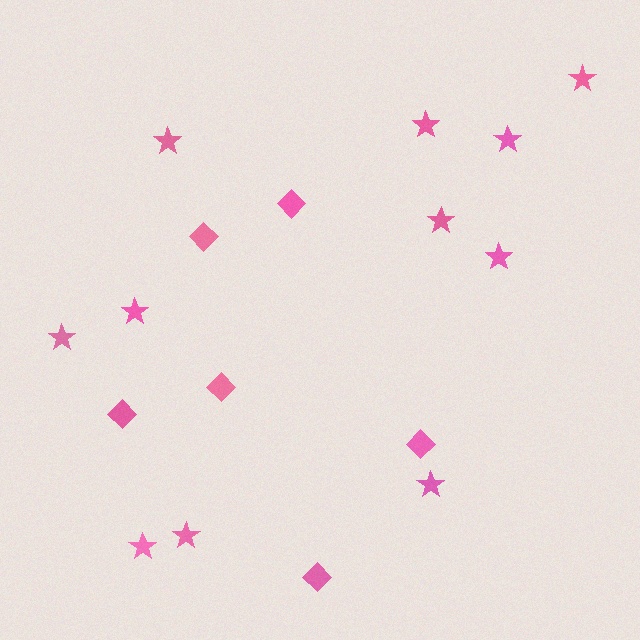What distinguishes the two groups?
There are 2 groups: one group of diamonds (6) and one group of stars (11).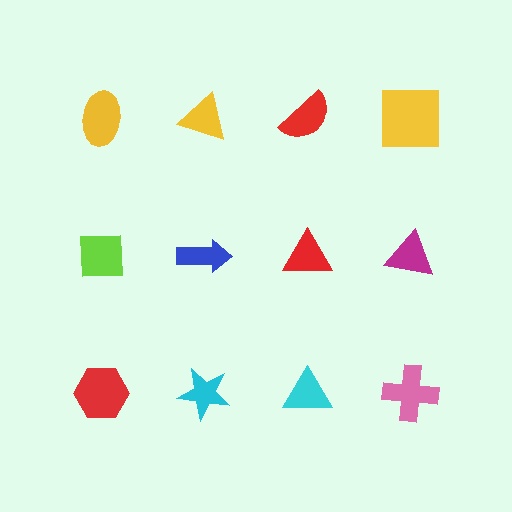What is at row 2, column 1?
A lime square.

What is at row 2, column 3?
A red triangle.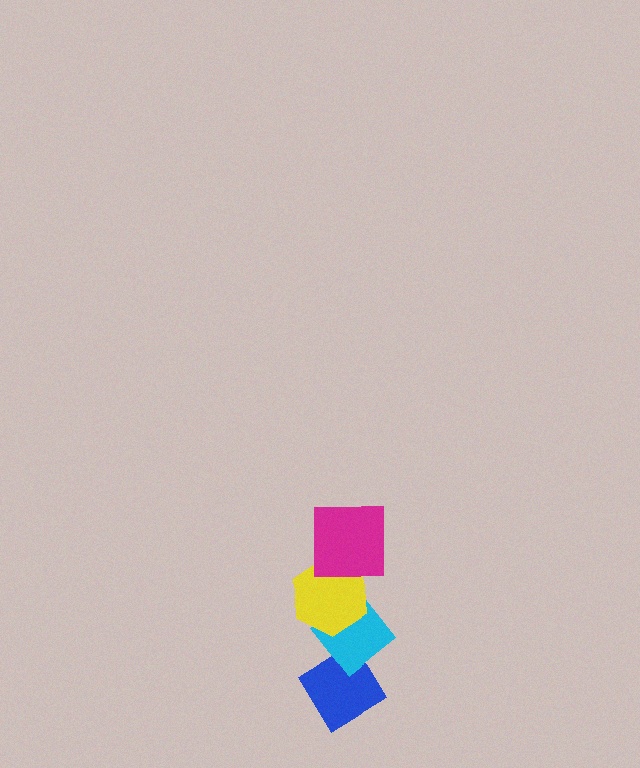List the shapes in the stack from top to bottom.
From top to bottom: the magenta square, the yellow hexagon, the cyan diamond, the blue diamond.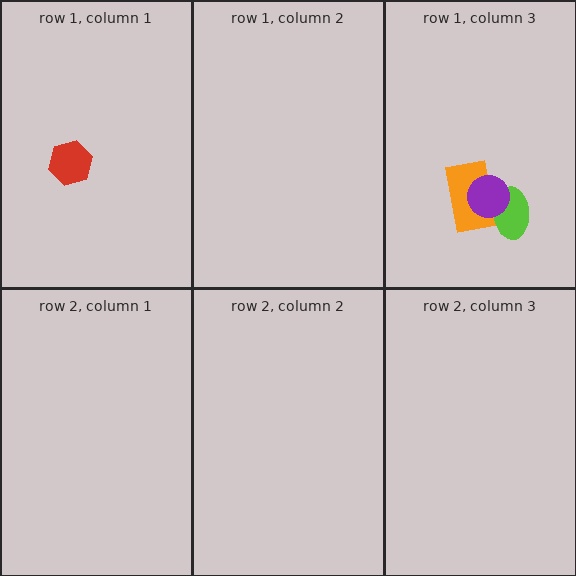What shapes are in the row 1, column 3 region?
The orange rectangle, the lime ellipse, the purple circle.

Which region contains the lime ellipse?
The row 1, column 3 region.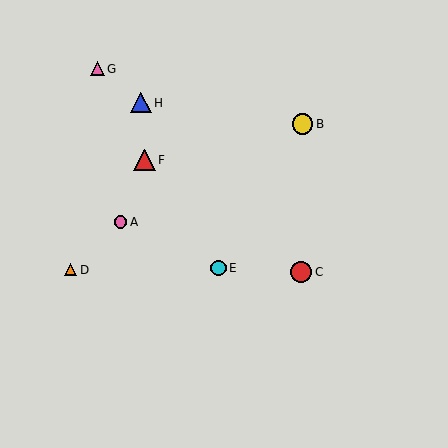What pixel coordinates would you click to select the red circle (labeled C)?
Click at (301, 272) to select the red circle C.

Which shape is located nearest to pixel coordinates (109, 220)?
The pink circle (labeled A) at (120, 222) is nearest to that location.